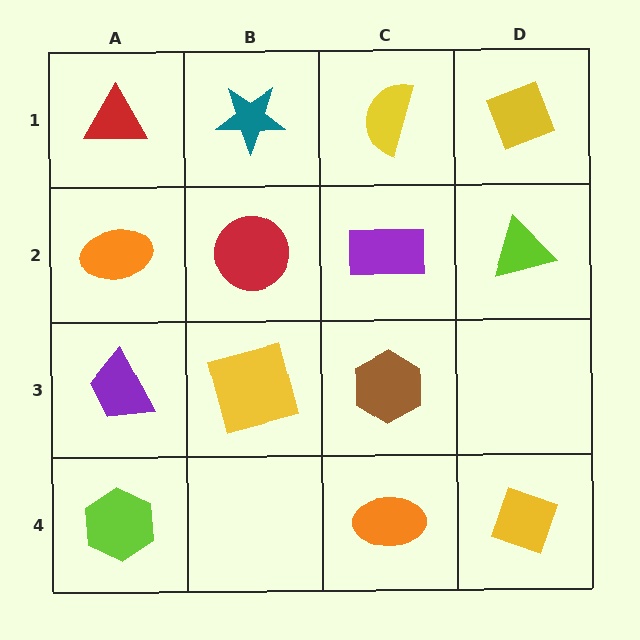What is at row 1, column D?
A yellow diamond.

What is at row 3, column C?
A brown hexagon.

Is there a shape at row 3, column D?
No, that cell is empty.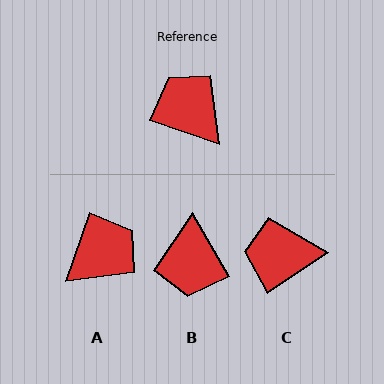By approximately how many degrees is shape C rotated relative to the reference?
Approximately 52 degrees counter-clockwise.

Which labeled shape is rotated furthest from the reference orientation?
B, about 139 degrees away.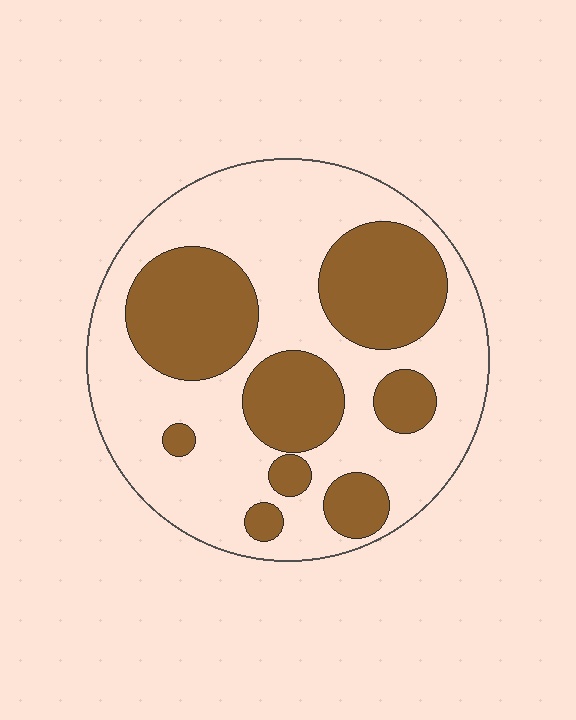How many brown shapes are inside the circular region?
8.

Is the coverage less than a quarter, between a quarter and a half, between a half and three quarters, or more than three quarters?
Between a quarter and a half.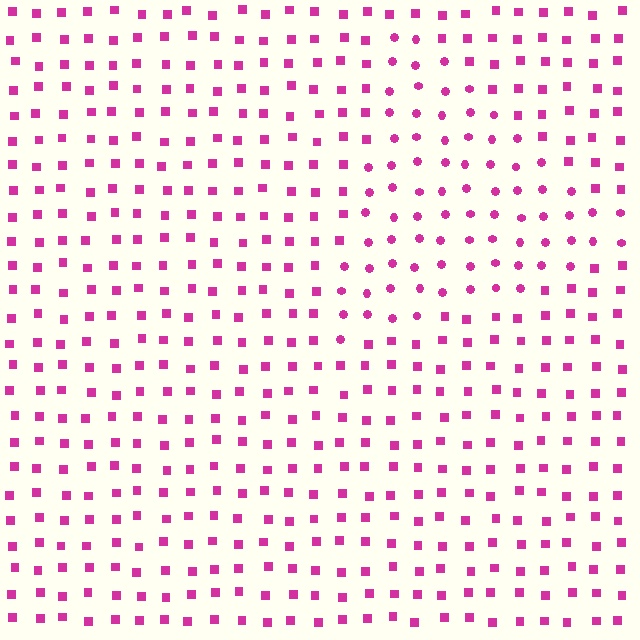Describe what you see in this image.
The image is filled with small magenta elements arranged in a uniform grid. A triangle-shaped region contains circles, while the surrounding area contains squares. The boundary is defined purely by the change in element shape.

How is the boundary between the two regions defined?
The boundary is defined by a change in element shape: circles inside vs. squares outside. All elements share the same color and spacing.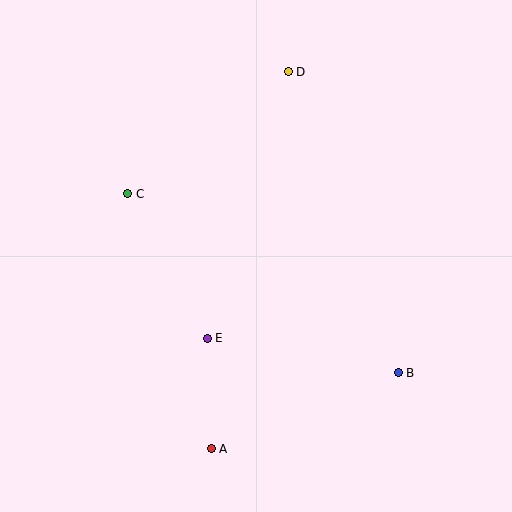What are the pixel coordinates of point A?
Point A is at (211, 449).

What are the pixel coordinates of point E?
Point E is at (207, 338).